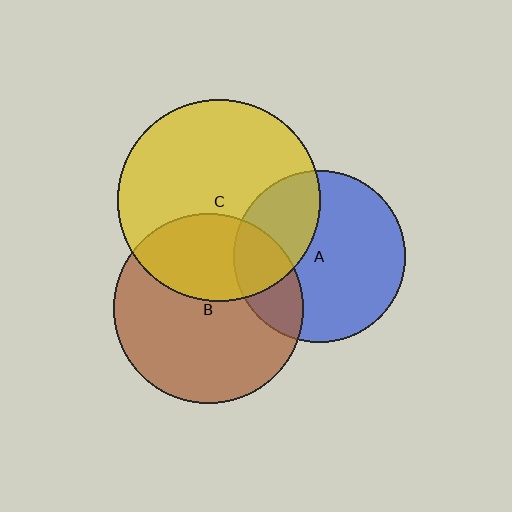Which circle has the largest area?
Circle C (yellow).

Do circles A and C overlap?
Yes.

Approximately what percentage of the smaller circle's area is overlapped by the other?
Approximately 30%.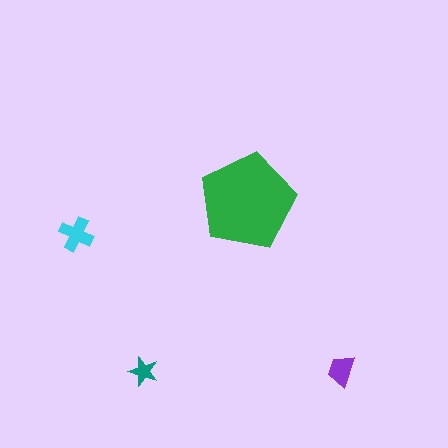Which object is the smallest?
The teal star.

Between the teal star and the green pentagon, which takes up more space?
The green pentagon.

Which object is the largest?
The green pentagon.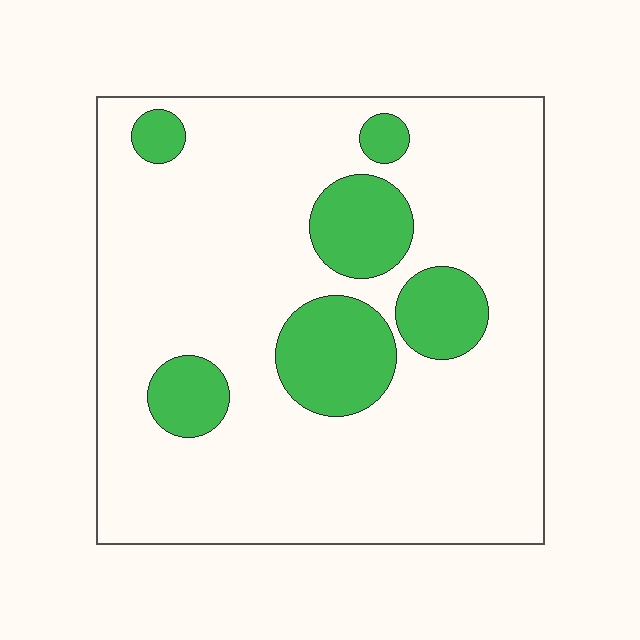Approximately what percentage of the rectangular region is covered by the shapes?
Approximately 20%.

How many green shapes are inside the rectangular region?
6.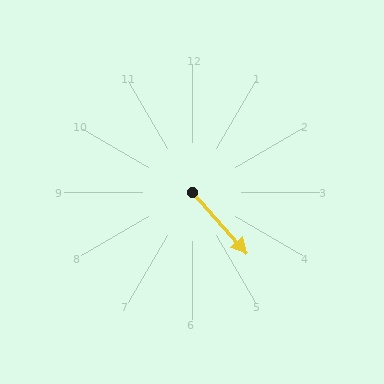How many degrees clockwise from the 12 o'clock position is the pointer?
Approximately 138 degrees.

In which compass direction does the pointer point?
Southeast.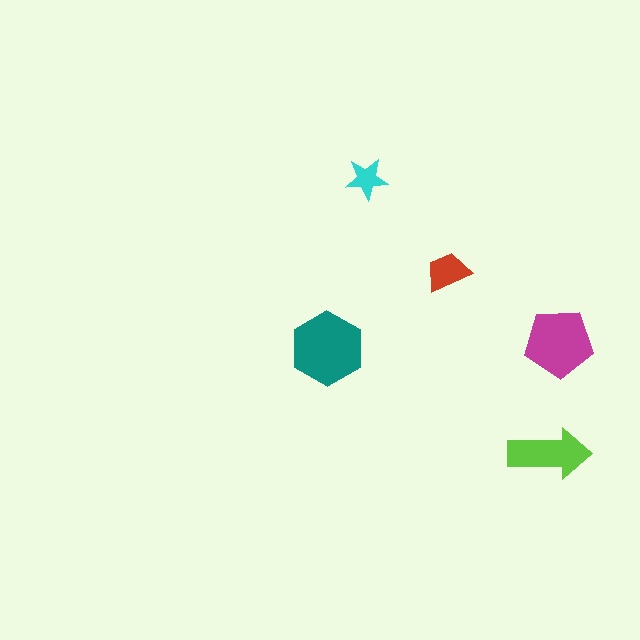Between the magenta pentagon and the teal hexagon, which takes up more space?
The teal hexagon.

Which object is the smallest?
The cyan star.